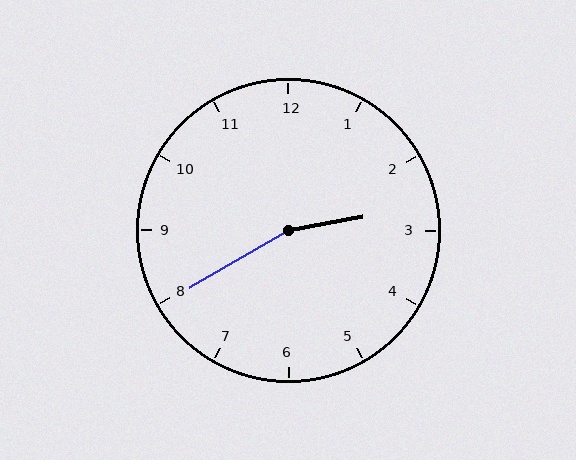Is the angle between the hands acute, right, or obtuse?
It is obtuse.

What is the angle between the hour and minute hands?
Approximately 160 degrees.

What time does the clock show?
2:40.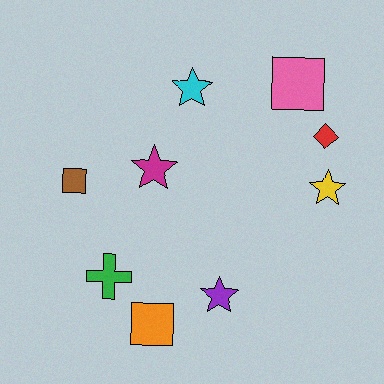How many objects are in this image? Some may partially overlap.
There are 9 objects.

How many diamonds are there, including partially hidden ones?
There is 1 diamond.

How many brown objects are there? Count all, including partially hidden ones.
There is 1 brown object.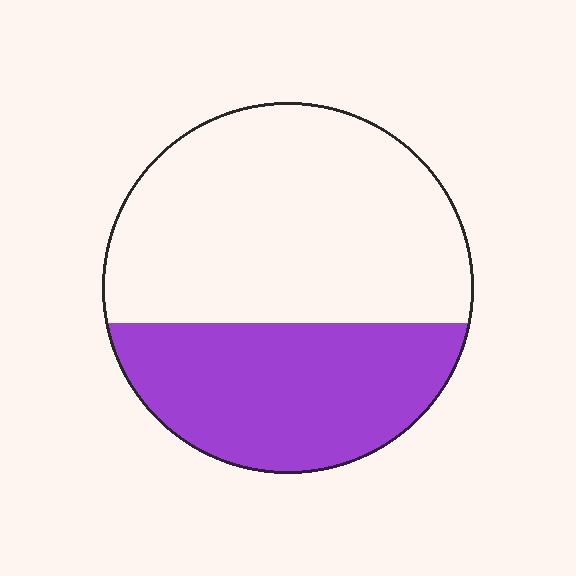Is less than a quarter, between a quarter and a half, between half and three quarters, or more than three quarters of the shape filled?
Between a quarter and a half.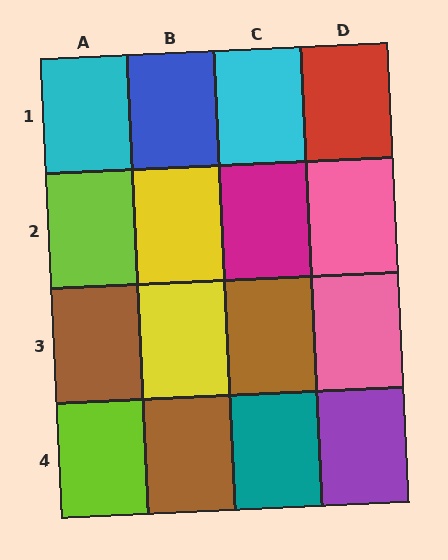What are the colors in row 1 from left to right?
Cyan, blue, cyan, red.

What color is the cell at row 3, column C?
Brown.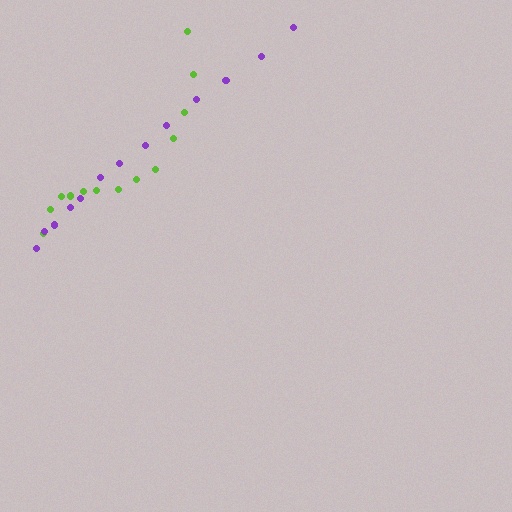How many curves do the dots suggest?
There are 2 distinct paths.